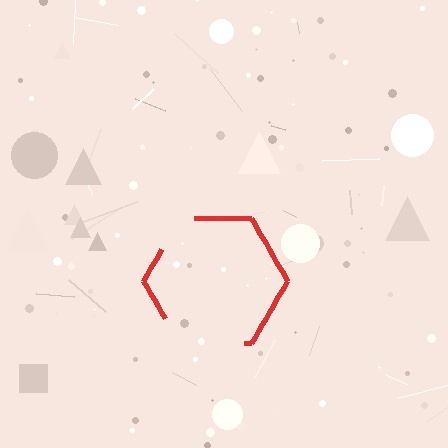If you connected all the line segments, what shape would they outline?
They would outline a hexagon.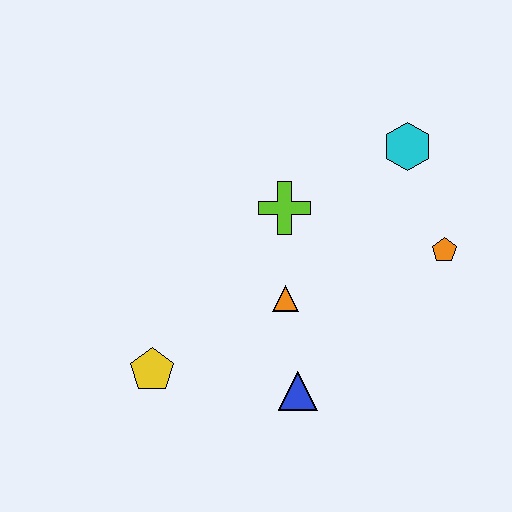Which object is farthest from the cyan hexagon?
The yellow pentagon is farthest from the cyan hexagon.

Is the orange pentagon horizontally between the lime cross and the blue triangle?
No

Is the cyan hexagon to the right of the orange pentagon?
No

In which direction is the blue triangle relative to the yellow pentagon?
The blue triangle is to the right of the yellow pentagon.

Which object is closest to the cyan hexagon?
The orange pentagon is closest to the cyan hexagon.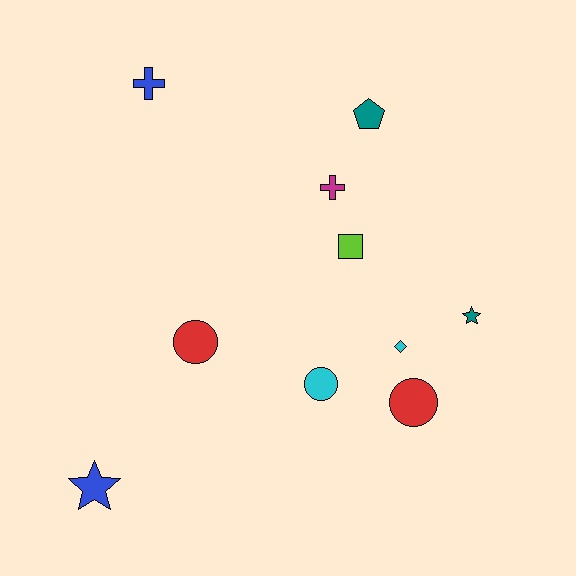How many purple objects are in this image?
There are no purple objects.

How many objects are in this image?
There are 10 objects.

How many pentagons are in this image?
There is 1 pentagon.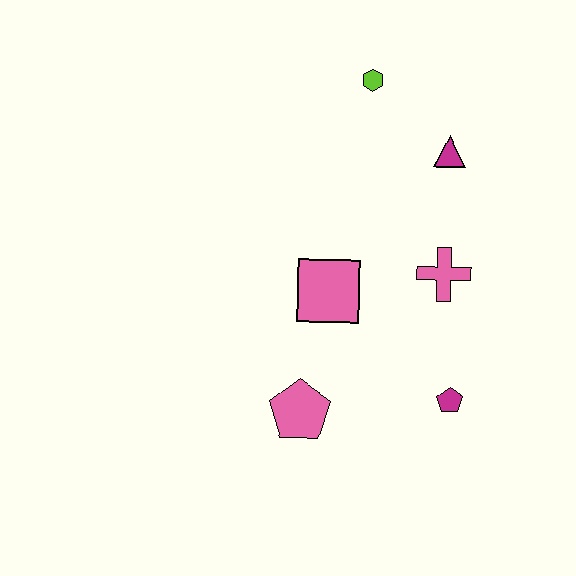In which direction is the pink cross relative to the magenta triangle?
The pink cross is below the magenta triangle.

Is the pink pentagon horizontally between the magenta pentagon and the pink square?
No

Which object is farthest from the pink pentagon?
The lime hexagon is farthest from the pink pentagon.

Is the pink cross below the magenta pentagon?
No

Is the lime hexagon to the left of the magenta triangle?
Yes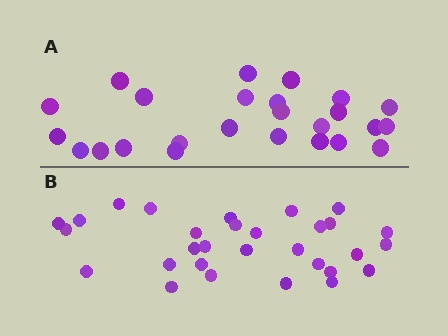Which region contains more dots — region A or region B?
Region B (the bottom region) has more dots.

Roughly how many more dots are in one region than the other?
Region B has about 5 more dots than region A.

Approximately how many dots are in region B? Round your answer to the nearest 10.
About 30 dots.